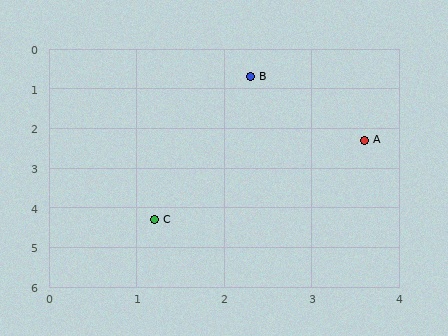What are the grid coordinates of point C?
Point C is at approximately (1.2, 4.3).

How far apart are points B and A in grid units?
Points B and A are about 2.1 grid units apart.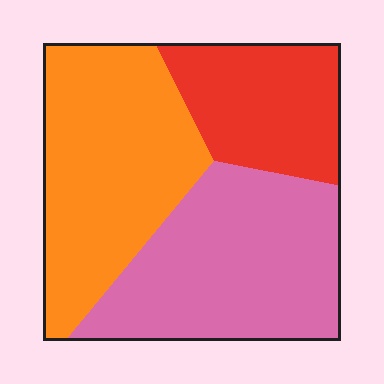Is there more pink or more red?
Pink.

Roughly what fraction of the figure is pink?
Pink takes up about two fifths (2/5) of the figure.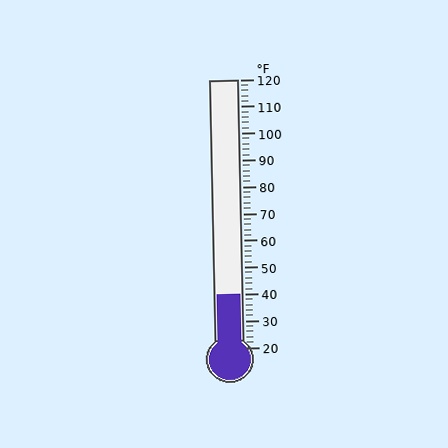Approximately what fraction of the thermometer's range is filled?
The thermometer is filled to approximately 20% of its range.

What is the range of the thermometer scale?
The thermometer scale ranges from 20°F to 120°F.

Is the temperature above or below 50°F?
The temperature is below 50°F.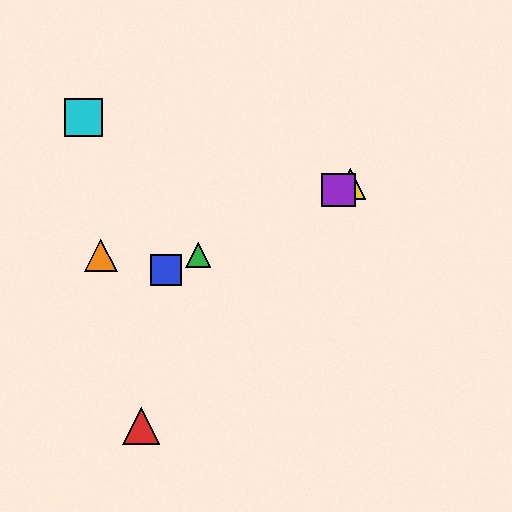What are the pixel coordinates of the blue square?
The blue square is at (166, 270).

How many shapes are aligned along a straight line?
4 shapes (the blue square, the green triangle, the yellow triangle, the purple square) are aligned along a straight line.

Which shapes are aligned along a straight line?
The blue square, the green triangle, the yellow triangle, the purple square are aligned along a straight line.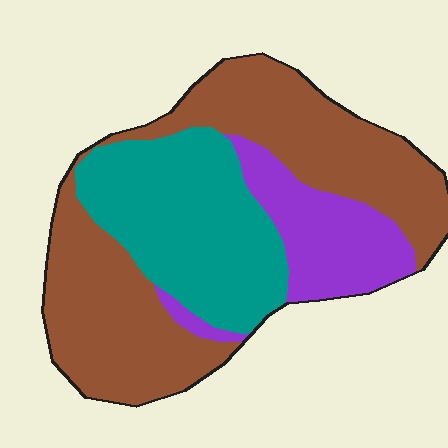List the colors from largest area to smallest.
From largest to smallest: brown, teal, purple.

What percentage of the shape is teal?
Teal takes up about one third (1/3) of the shape.